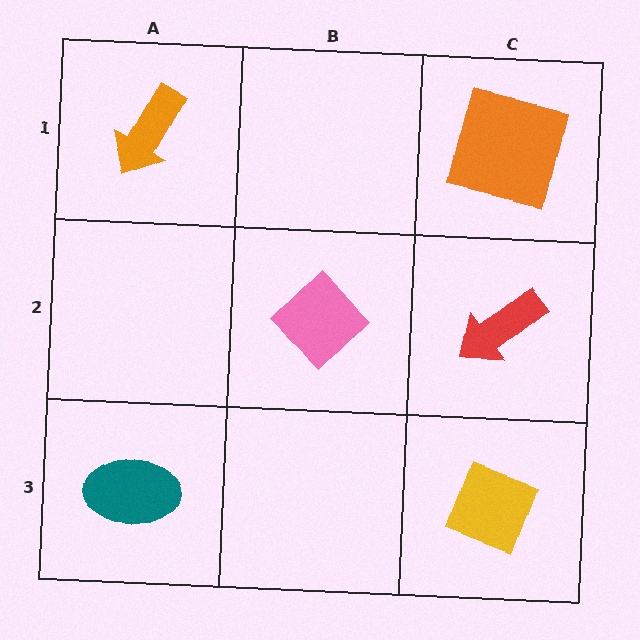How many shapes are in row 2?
2 shapes.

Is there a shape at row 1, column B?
No, that cell is empty.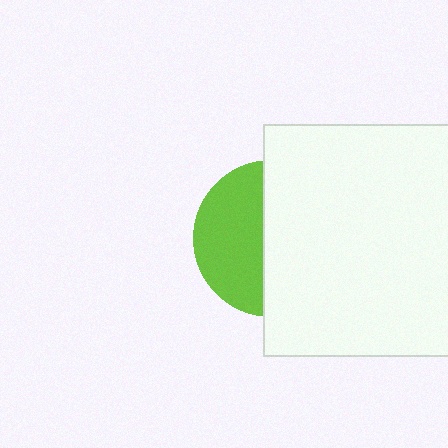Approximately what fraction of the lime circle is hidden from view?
Roughly 57% of the lime circle is hidden behind the white square.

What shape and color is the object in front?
The object in front is a white square.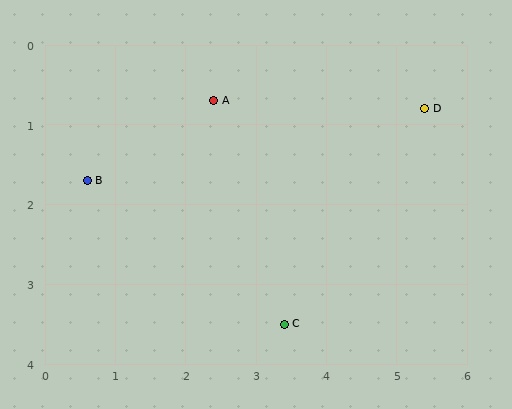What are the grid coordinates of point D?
Point D is at approximately (5.4, 0.8).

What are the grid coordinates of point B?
Point B is at approximately (0.6, 1.7).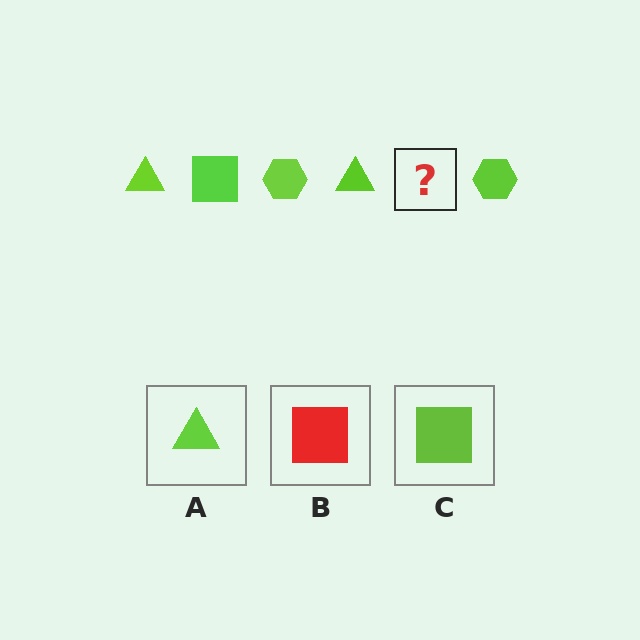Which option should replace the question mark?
Option C.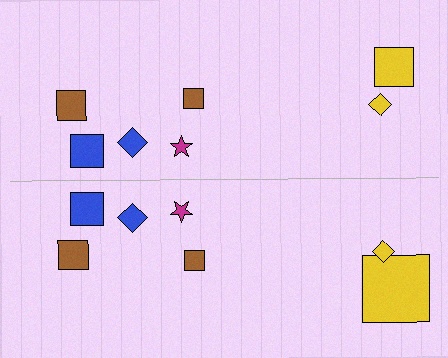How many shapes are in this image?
There are 14 shapes in this image.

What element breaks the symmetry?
The yellow square on the bottom side has a different size than its mirror counterpart.